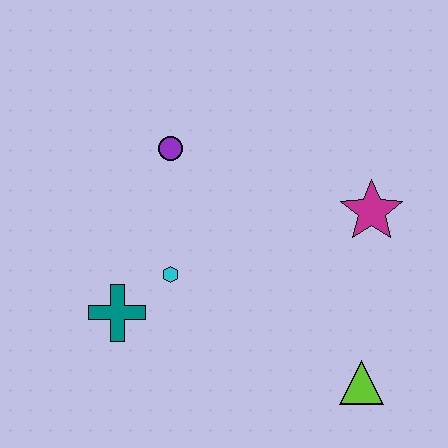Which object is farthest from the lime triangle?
The purple circle is farthest from the lime triangle.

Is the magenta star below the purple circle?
Yes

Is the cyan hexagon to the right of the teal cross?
Yes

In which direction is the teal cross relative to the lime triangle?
The teal cross is to the left of the lime triangle.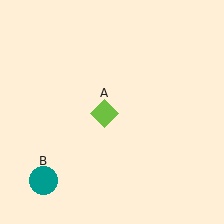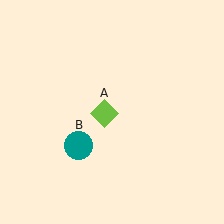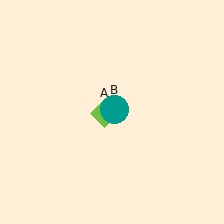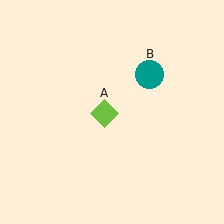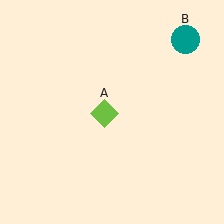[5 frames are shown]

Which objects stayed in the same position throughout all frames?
Lime diamond (object A) remained stationary.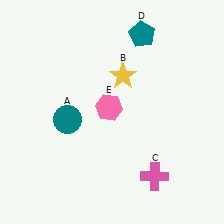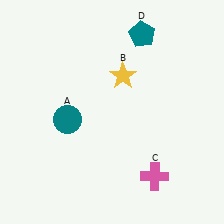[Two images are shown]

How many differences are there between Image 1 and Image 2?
There is 1 difference between the two images.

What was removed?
The pink hexagon (E) was removed in Image 2.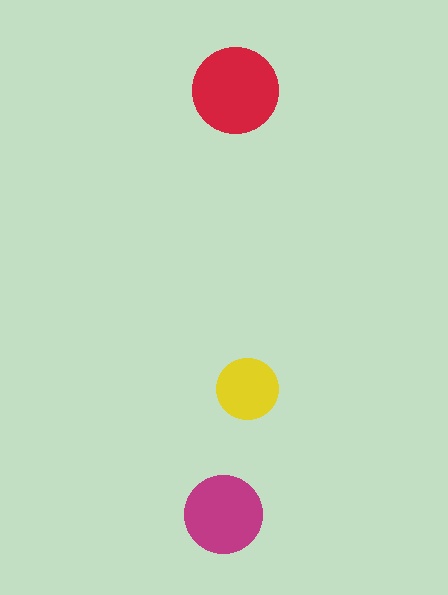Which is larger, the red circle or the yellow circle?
The red one.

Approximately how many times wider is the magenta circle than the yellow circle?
About 1.5 times wider.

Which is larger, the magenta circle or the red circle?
The red one.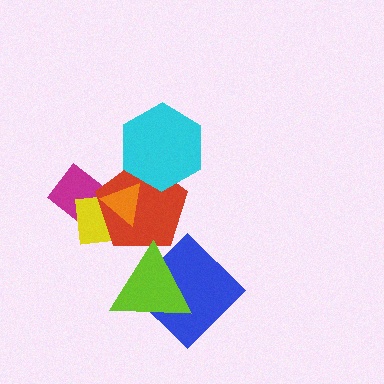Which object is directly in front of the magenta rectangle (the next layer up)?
The yellow square is directly in front of the magenta rectangle.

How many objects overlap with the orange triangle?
3 objects overlap with the orange triangle.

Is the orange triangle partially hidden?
No, no other shape covers it.